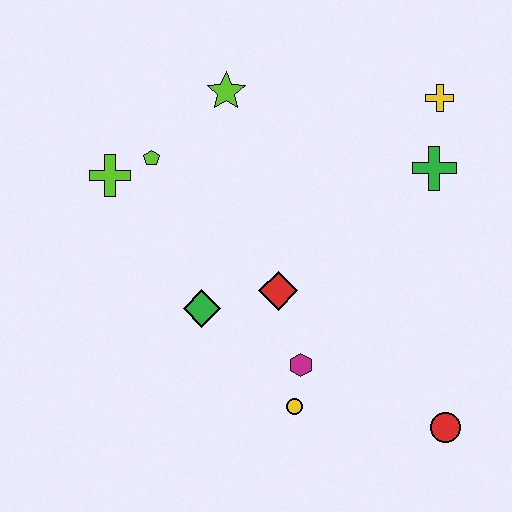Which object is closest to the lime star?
The lime pentagon is closest to the lime star.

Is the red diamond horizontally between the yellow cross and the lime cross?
Yes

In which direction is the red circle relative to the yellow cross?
The red circle is below the yellow cross.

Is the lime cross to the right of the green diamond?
No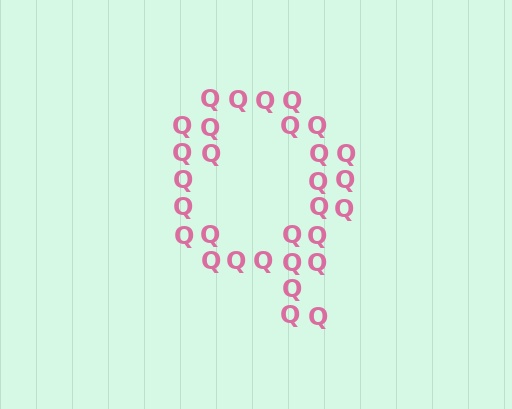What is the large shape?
The large shape is the letter Q.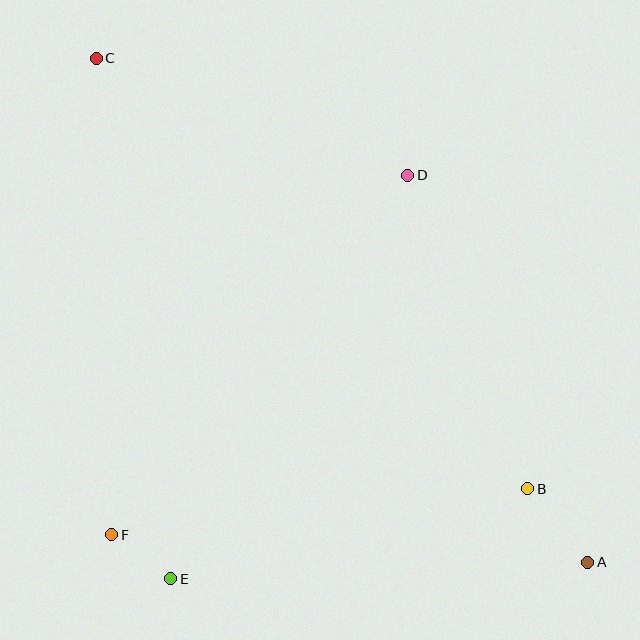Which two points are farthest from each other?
Points A and C are farthest from each other.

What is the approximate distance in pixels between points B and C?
The distance between B and C is approximately 610 pixels.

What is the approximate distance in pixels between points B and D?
The distance between B and D is approximately 336 pixels.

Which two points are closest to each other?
Points E and F are closest to each other.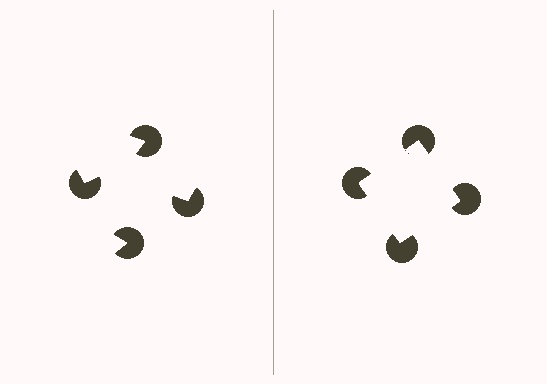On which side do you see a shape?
An illusory square appears on the right side. On the left side the wedge cuts are rotated, so no coherent shape forms.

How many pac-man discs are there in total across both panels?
8 — 4 on each side.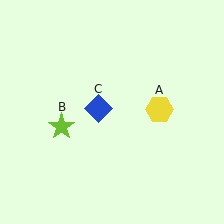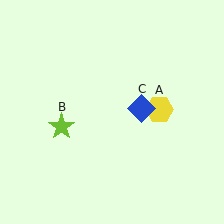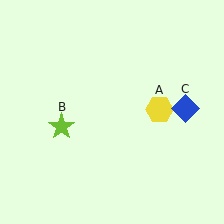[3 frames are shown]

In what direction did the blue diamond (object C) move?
The blue diamond (object C) moved right.